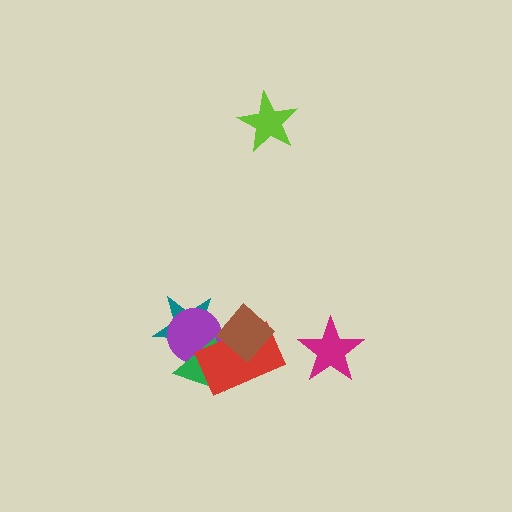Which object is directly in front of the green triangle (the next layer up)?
The red rectangle is directly in front of the green triangle.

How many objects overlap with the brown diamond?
3 objects overlap with the brown diamond.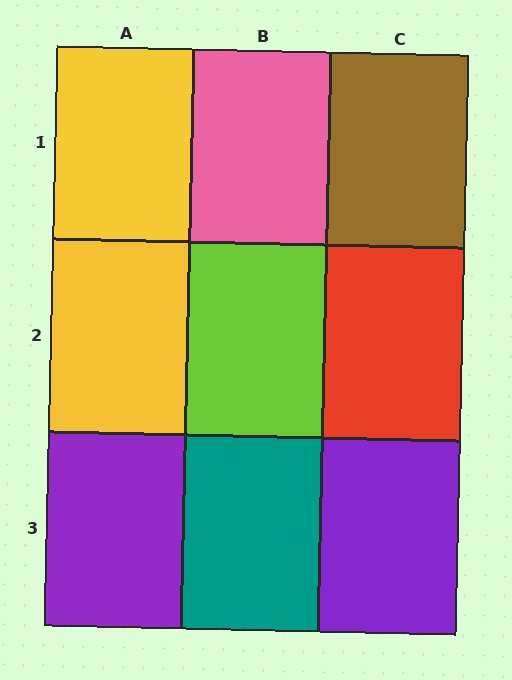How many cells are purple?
2 cells are purple.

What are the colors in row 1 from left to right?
Yellow, pink, brown.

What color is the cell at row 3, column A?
Purple.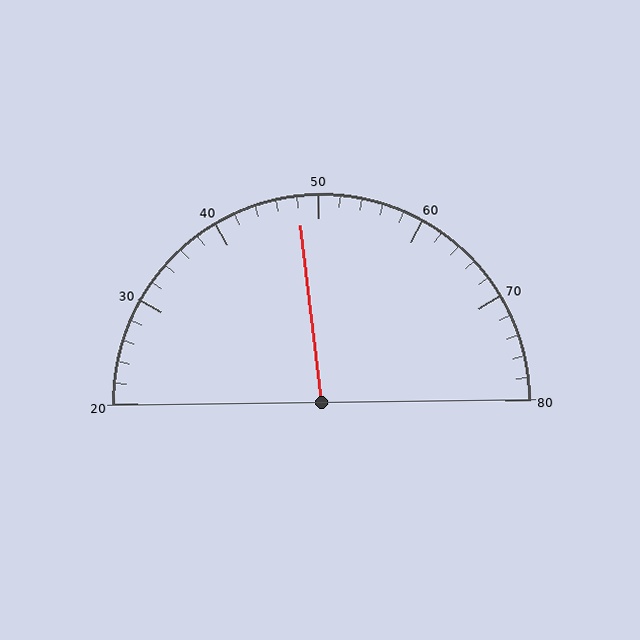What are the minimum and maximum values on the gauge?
The gauge ranges from 20 to 80.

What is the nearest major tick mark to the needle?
The nearest major tick mark is 50.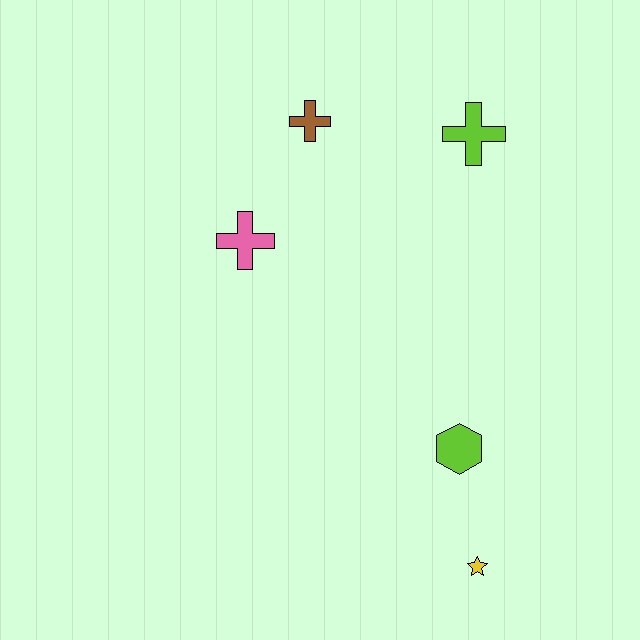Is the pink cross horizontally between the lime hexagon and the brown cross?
No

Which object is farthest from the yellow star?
The brown cross is farthest from the yellow star.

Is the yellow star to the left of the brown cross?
No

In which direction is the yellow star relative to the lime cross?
The yellow star is below the lime cross.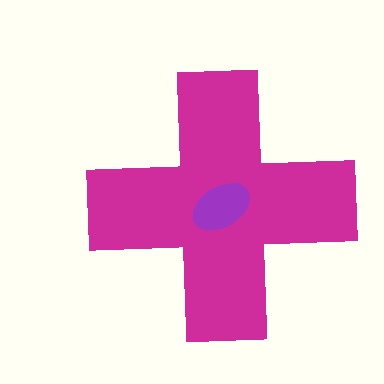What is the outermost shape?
The magenta cross.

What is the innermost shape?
The purple ellipse.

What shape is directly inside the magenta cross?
The purple ellipse.